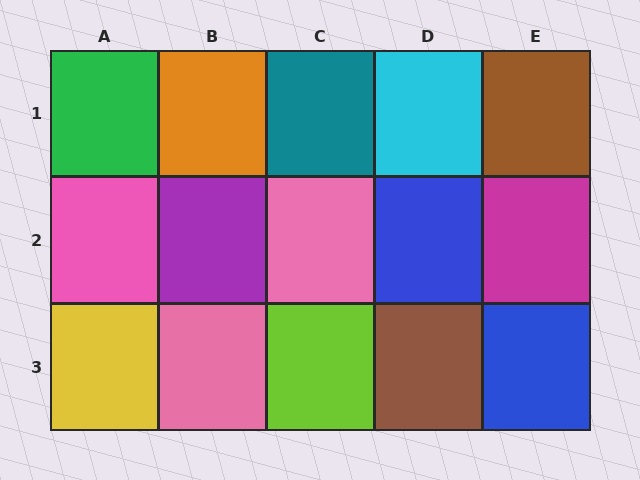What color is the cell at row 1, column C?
Teal.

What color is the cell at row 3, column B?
Pink.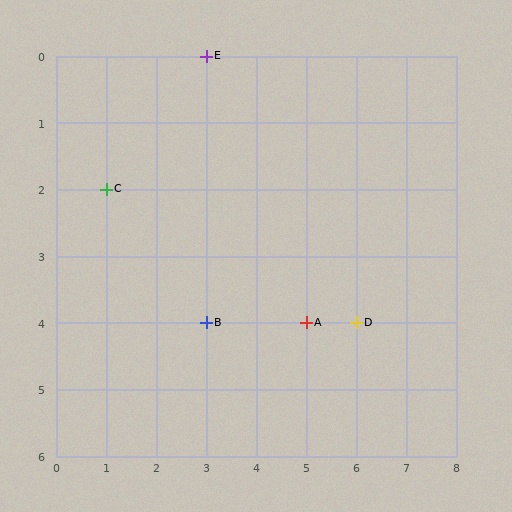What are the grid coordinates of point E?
Point E is at grid coordinates (3, 0).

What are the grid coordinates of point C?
Point C is at grid coordinates (1, 2).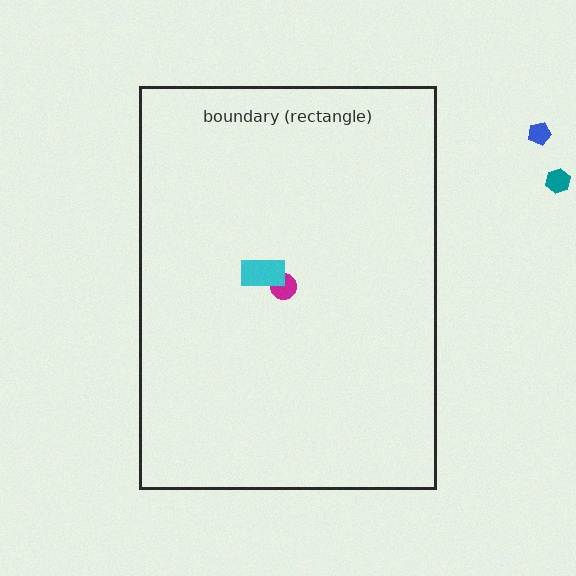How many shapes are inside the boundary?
2 inside, 2 outside.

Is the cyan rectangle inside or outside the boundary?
Inside.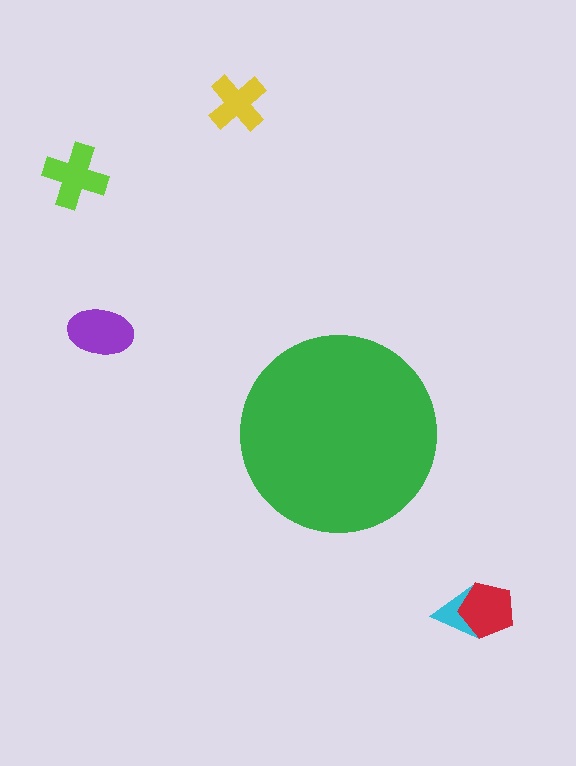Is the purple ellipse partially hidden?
No, the purple ellipse is fully visible.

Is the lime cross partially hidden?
No, the lime cross is fully visible.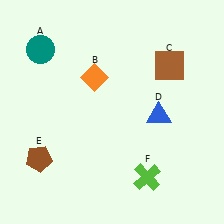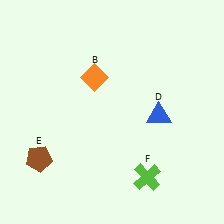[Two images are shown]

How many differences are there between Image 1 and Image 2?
There are 2 differences between the two images.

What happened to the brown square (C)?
The brown square (C) was removed in Image 2. It was in the top-right area of Image 1.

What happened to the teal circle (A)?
The teal circle (A) was removed in Image 2. It was in the top-left area of Image 1.